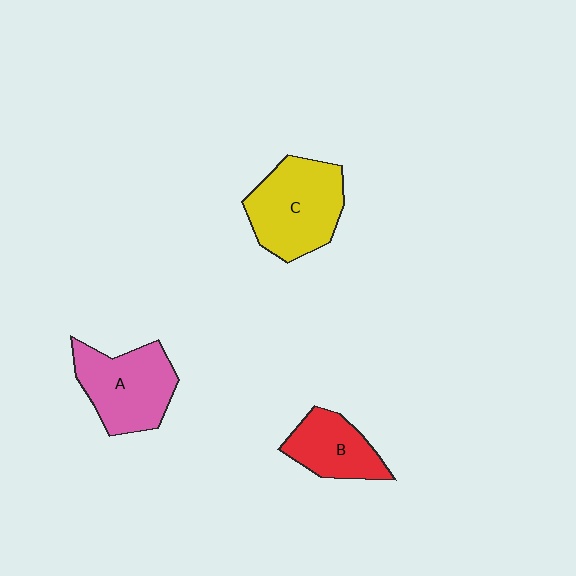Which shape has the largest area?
Shape C (yellow).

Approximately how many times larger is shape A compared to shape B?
Approximately 1.4 times.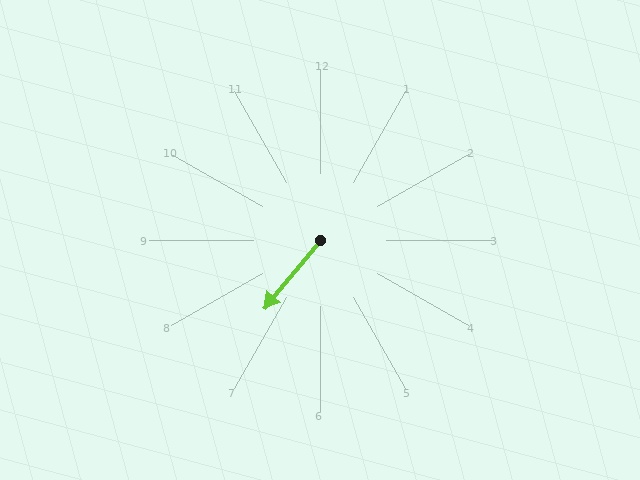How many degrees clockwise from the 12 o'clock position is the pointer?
Approximately 220 degrees.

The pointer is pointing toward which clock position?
Roughly 7 o'clock.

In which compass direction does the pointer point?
Southwest.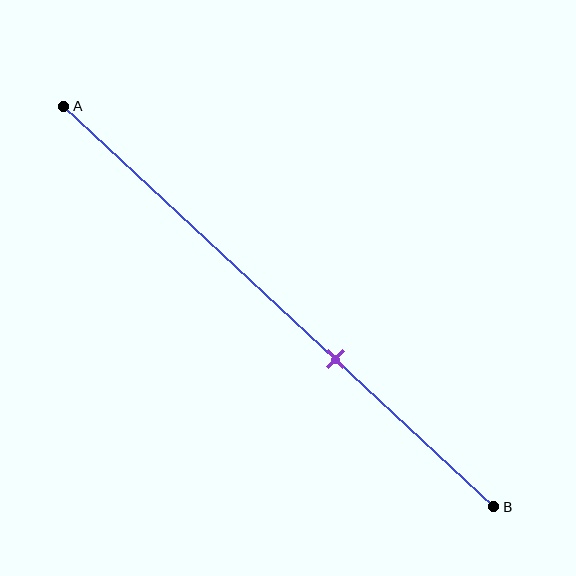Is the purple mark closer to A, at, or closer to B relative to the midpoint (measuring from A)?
The purple mark is closer to point B than the midpoint of segment AB.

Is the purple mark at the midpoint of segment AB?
No, the mark is at about 65% from A, not at the 50% midpoint.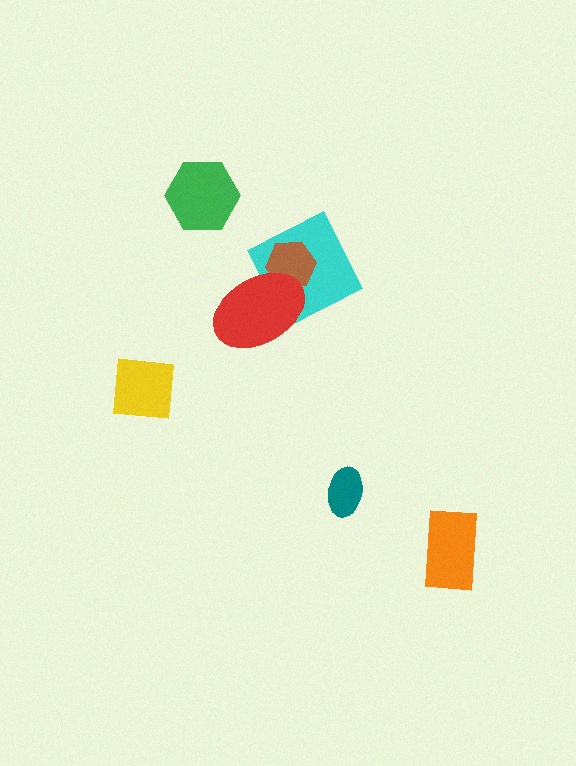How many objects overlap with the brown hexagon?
2 objects overlap with the brown hexagon.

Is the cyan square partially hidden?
Yes, it is partially covered by another shape.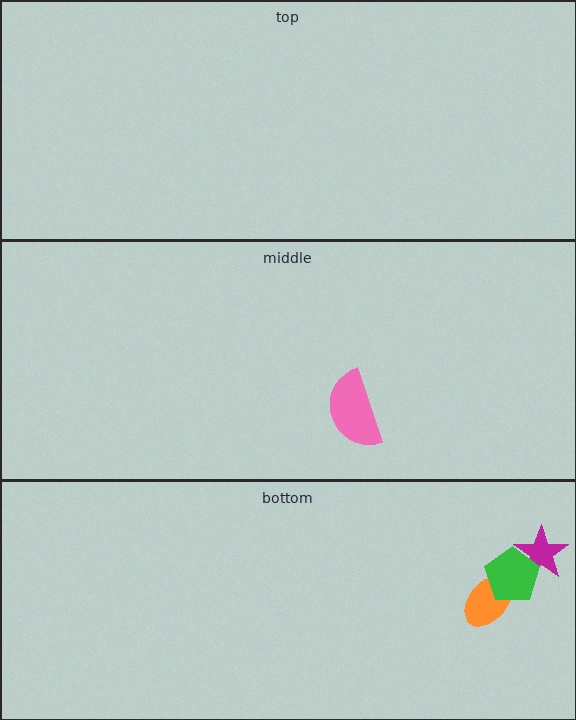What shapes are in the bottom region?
The orange ellipse, the magenta star, the green pentagon.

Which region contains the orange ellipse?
The bottom region.